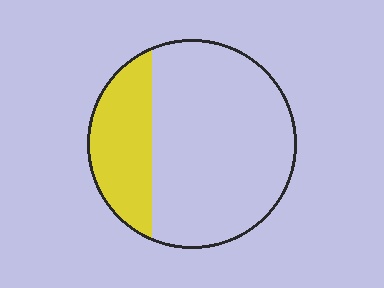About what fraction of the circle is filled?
About one quarter (1/4).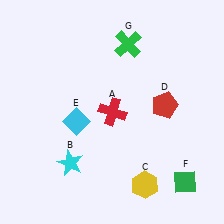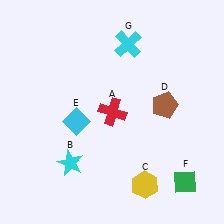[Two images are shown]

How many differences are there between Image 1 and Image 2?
There are 2 differences between the two images.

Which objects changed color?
D changed from red to brown. G changed from green to cyan.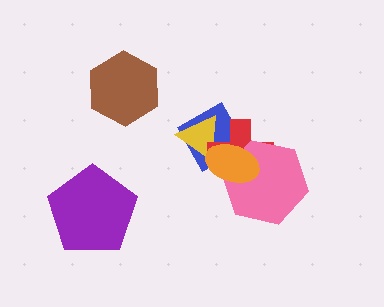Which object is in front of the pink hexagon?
The orange ellipse is in front of the pink hexagon.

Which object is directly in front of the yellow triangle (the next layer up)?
The red cross is directly in front of the yellow triangle.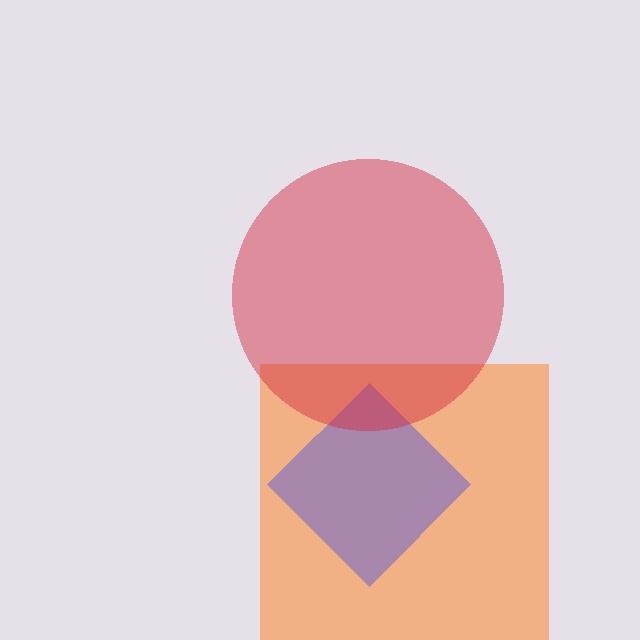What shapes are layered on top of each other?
The layered shapes are: an orange square, a blue diamond, a red circle.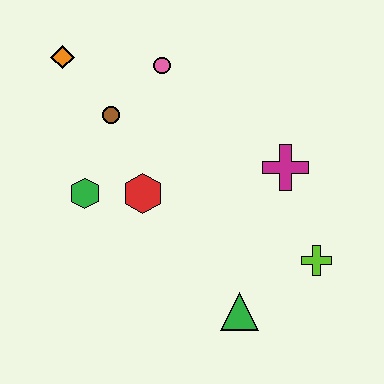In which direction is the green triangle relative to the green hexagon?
The green triangle is to the right of the green hexagon.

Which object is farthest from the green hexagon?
The lime cross is farthest from the green hexagon.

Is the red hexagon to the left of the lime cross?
Yes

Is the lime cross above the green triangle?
Yes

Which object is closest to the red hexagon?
The green hexagon is closest to the red hexagon.